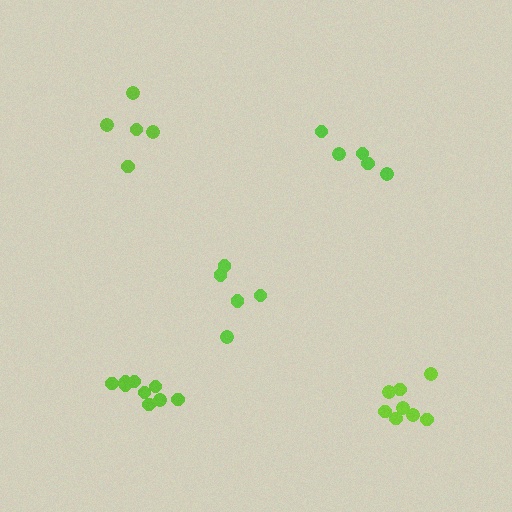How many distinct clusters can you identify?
There are 5 distinct clusters.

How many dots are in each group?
Group 1: 5 dots, Group 2: 9 dots, Group 3: 5 dots, Group 4: 5 dots, Group 5: 8 dots (32 total).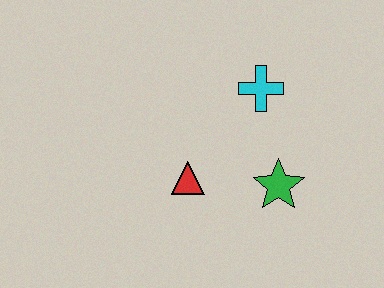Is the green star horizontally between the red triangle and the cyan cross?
No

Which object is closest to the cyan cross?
The green star is closest to the cyan cross.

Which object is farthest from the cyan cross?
The red triangle is farthest from the cyan cross.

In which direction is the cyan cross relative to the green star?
The cyan cross is above the green star.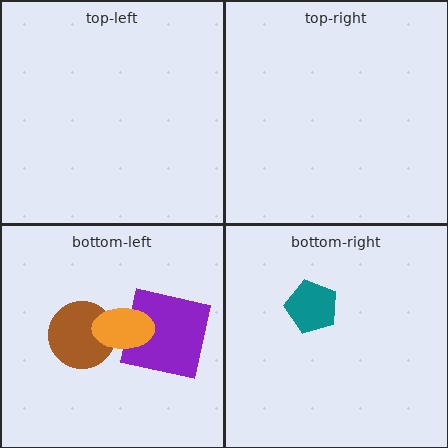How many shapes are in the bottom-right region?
1.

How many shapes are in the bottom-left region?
3.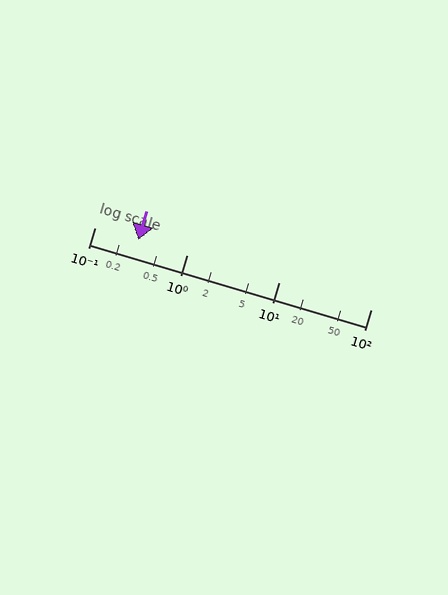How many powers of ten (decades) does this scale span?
The scale spans 3 decades, from 0.1 to 100.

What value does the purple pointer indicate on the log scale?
The pointer indicates approximately 0.3.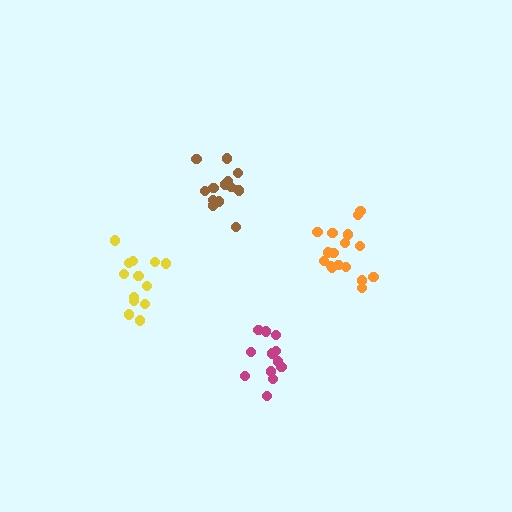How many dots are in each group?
Group 1: 14 dots, Group 2: 17 dots, Group 3: 13 dots, Group 4: 13 dots (57 total).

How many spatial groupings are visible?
There are 4 spatial groupings.